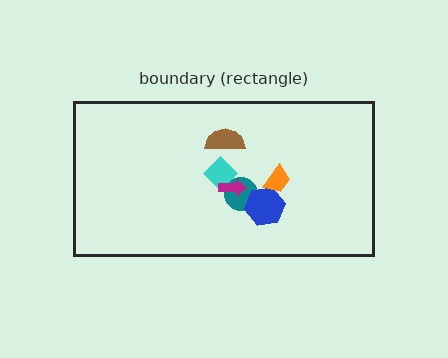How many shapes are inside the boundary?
6 inside, 0 outside.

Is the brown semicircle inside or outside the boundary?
Inside.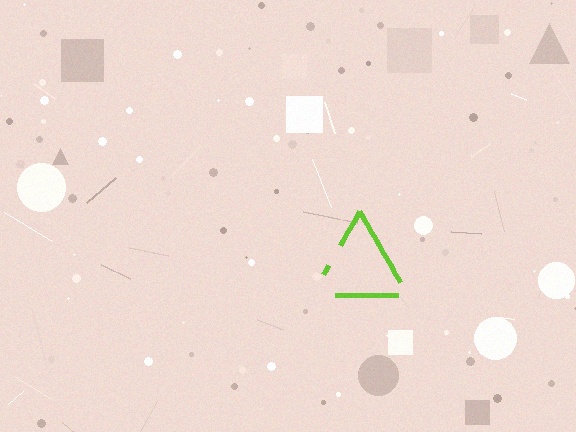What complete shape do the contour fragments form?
The contour fragments form a triangle.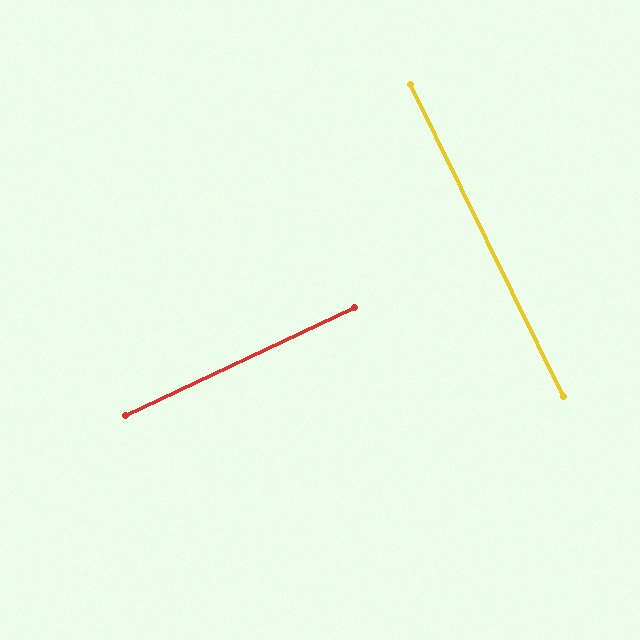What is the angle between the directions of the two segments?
Approximately 89 degrees.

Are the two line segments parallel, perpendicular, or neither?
Perpendicular — they meet at approximately 89°.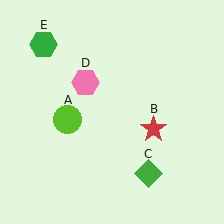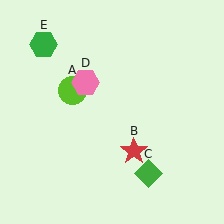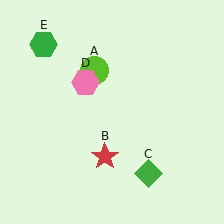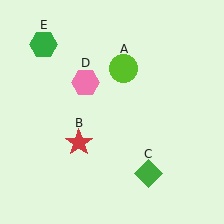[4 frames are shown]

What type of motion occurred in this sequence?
The lime circle (object A), red star (object B) rotated clockwise around the center of the scene.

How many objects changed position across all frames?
2 objects changed position: lime circle (object A), red star (object B).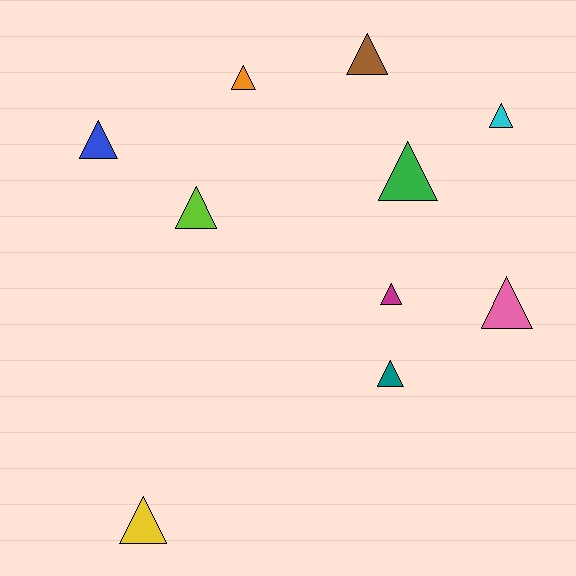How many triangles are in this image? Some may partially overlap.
There are 10 triangles.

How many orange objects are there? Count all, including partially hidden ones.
There is 1 orange object.